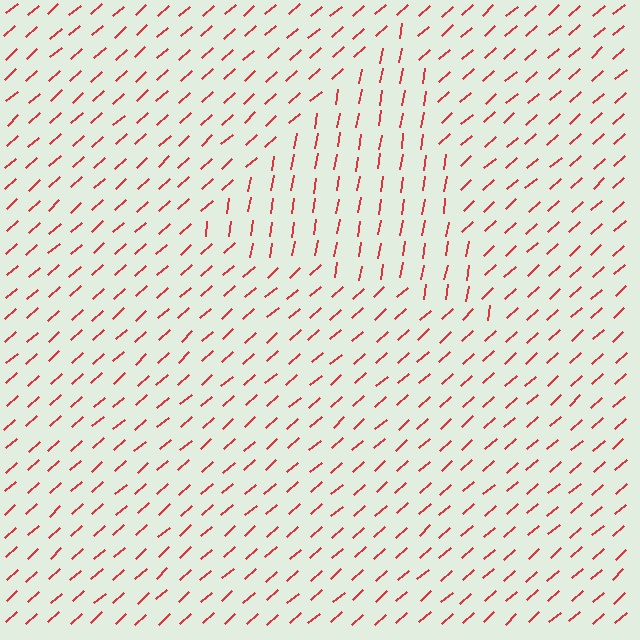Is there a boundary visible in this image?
Yes, there is a texture boundary formed by a change in line orientation.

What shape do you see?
I see a triangle.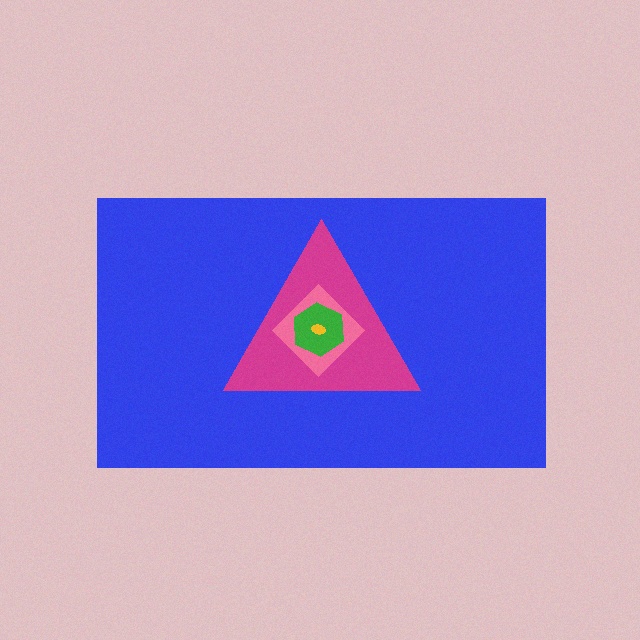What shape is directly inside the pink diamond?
The green hexagon.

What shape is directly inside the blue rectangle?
The magenta triangle.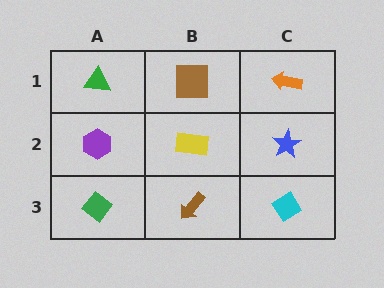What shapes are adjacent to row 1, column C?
A blue star (row 2, column C), a brown square (row 1, column B).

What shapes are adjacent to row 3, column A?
A purple hexagon (row 2, column A), a brown arrow (row 3, column B).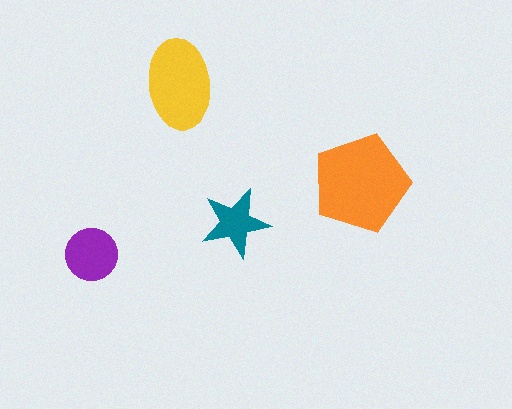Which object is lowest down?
The purple circle is bottommost.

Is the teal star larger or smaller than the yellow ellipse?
Smaller.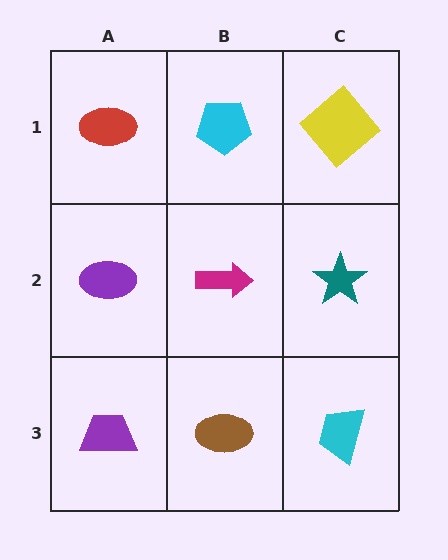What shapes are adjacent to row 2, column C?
A yellow diamond (row 1, column C), a cyan trapezoid (row 3, column C), a magenta arrow (row 2, column B).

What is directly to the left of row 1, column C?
A cyan pentagon.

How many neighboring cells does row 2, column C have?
3.